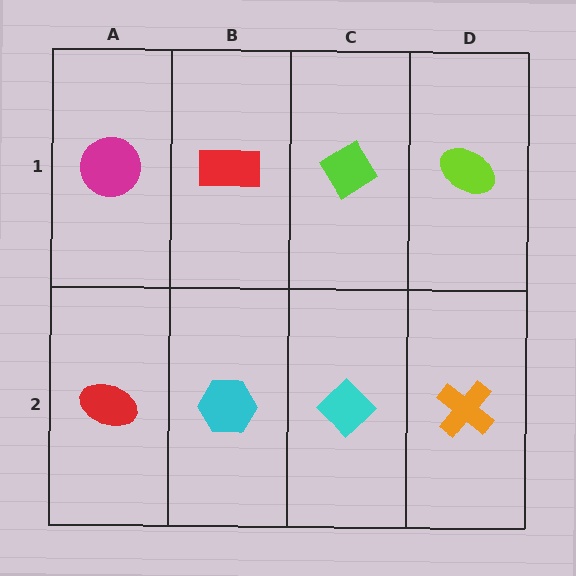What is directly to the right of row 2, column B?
A cyan diamond.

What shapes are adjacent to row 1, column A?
A red ellipse (row 2, column A), a red rectangle (row 1, column B).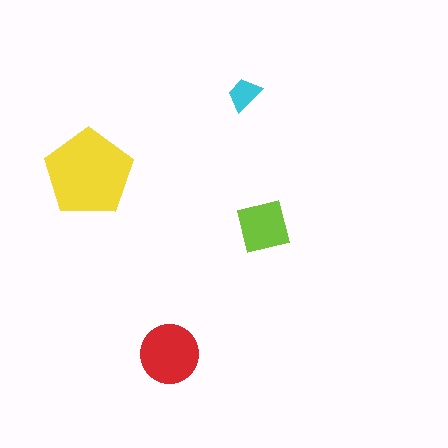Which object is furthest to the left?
The yellow pentagon is leftmost.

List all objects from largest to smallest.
The yellow pentagon, the red circle, the lime square, the cyan trapezoid.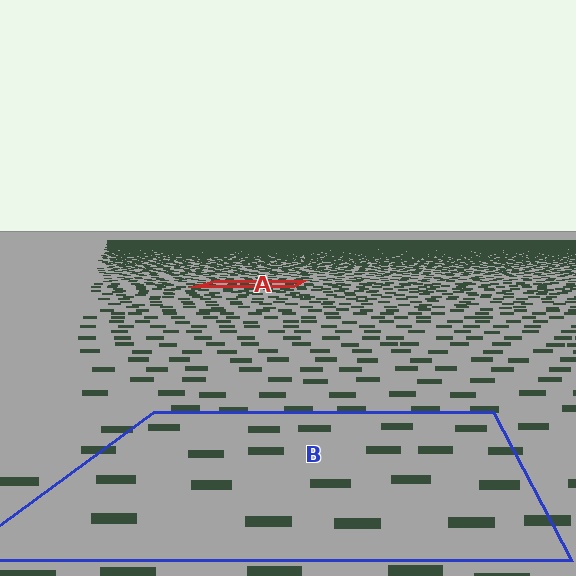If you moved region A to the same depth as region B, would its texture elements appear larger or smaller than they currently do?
They would appear larger. At a closer depth, the same texture elements are projected at a bigger on-screen size.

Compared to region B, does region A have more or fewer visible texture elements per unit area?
Region A has more texture elements per unit area — they are packed more densely because it is farther away.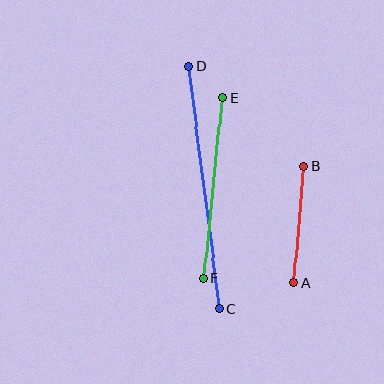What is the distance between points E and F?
The distance is approximately 181 pixels.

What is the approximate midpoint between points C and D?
The midpoint is at approximately (204, 188) pixels.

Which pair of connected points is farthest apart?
Points C and D are farthest apart.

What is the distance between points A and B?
The distance is approximately 116 pixels.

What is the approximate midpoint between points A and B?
The midpoint is at approximately (299, 224) pixels.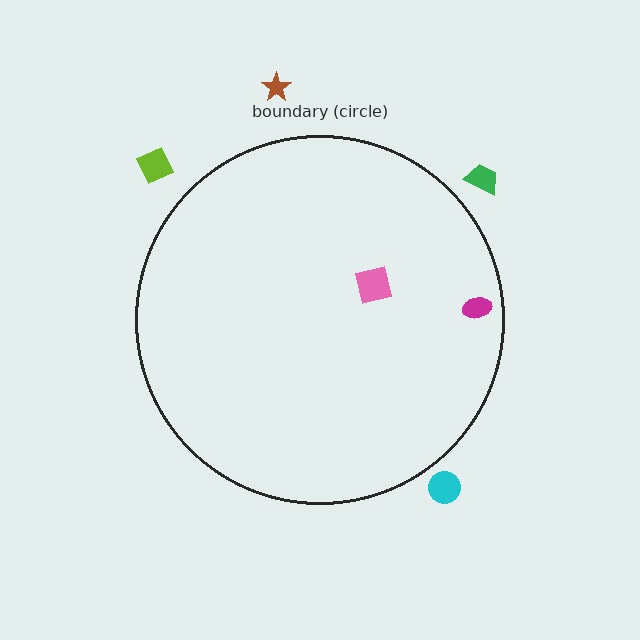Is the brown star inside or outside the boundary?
Outside.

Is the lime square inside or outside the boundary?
Outside.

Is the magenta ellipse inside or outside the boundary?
Inside.